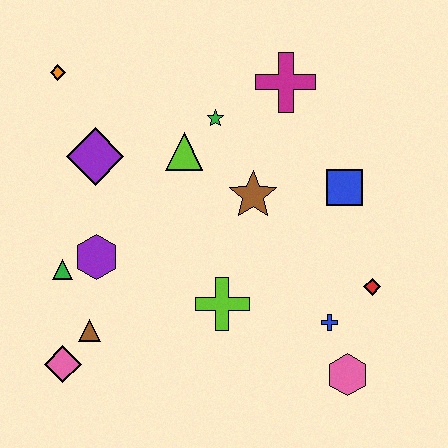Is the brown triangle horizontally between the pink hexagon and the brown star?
No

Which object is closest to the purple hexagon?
The green triangle is closest to the purple hexagon.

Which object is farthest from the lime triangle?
The pink hexagon is farthest from the lime triangle.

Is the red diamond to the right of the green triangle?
Yes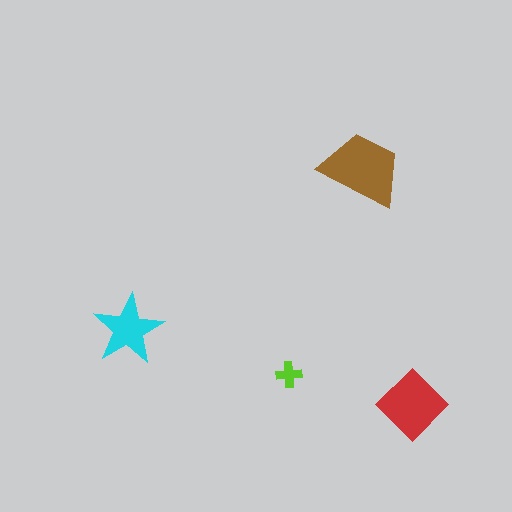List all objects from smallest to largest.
The lime cross, the cyan star, the red diamond, the brown trapezoid.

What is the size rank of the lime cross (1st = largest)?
4th.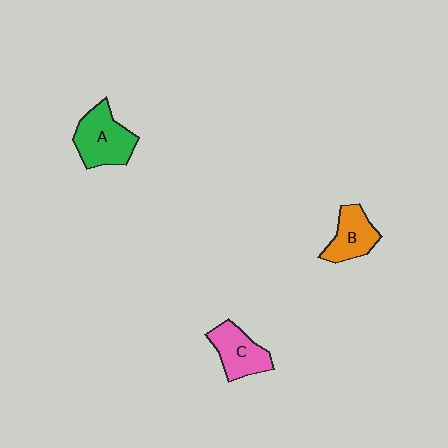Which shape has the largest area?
Shape A (green).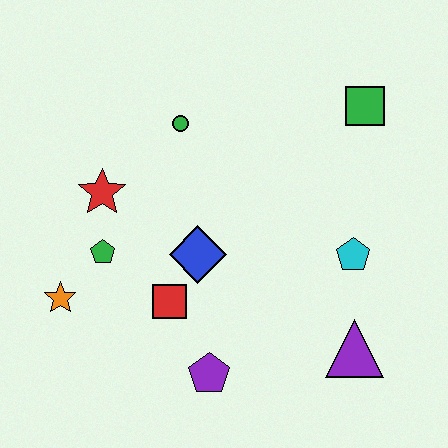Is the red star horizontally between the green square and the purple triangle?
No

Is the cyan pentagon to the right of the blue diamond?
Yes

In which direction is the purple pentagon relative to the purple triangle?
The purple pentagon is to the left of the purple triangle.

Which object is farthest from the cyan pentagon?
The orange star is farthest from the cyan pentagon.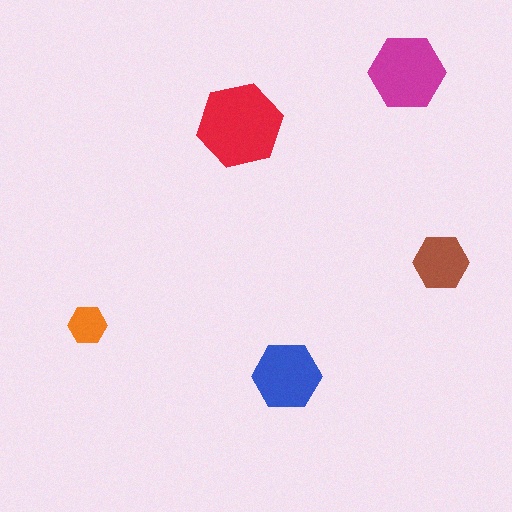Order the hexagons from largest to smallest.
the red one, the magenta one, the blue one, the brown one, the orange one.